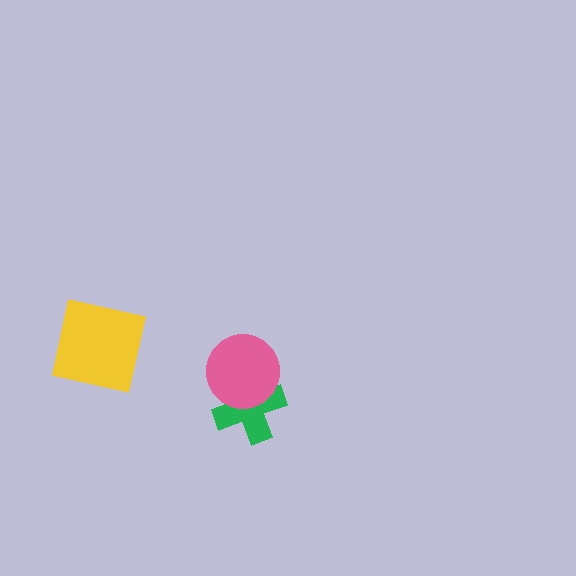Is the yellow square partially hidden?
No, no other shape covers it.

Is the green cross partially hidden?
Yes, it is partially covered by another shape.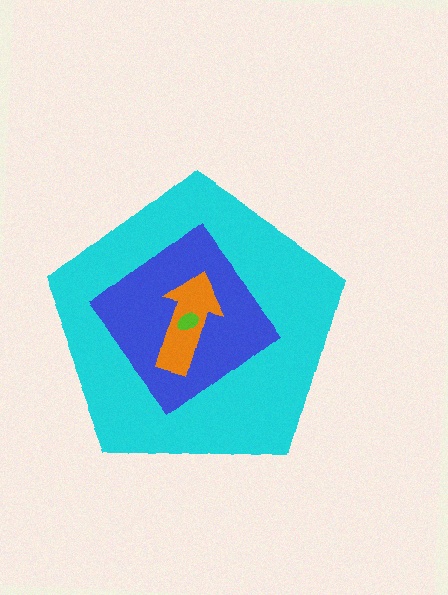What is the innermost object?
The lime ellipse.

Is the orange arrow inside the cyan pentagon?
Yes.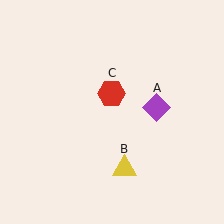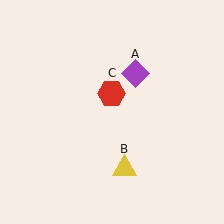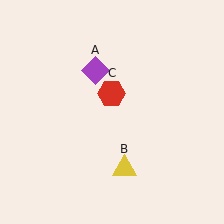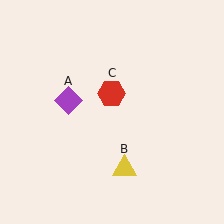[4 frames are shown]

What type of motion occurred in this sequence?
The purple diamond (object A) rotated counterclockwise around the center of the scene.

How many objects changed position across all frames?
1 object changed position: purple diamond (object A).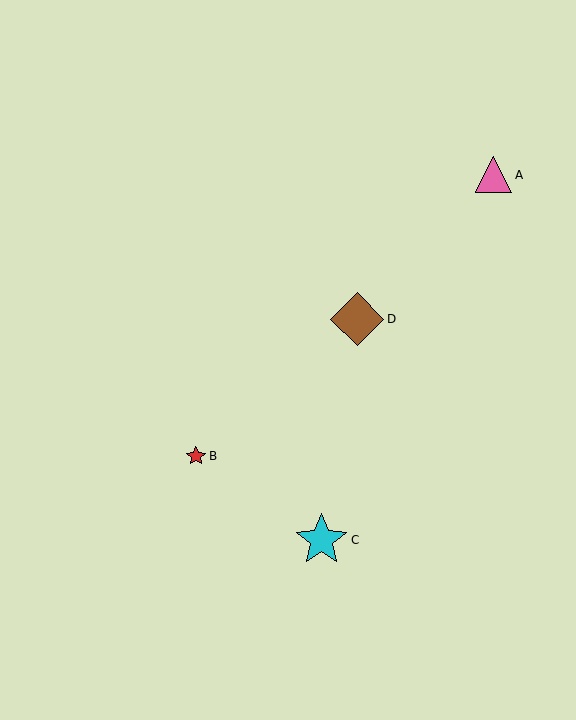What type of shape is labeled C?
Shape C is a cyan star.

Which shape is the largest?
The brown diamond (labeled D) is the largest.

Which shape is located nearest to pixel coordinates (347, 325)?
The brown diamond (labeled D) at (357, 319) is nearest to that location.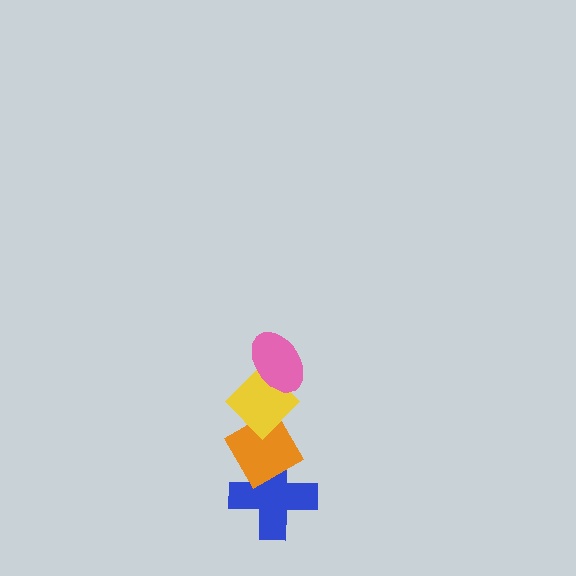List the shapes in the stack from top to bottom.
From top to bottom: the pink ellipse, the yellow diamond, the orange diamond, the blue cross.